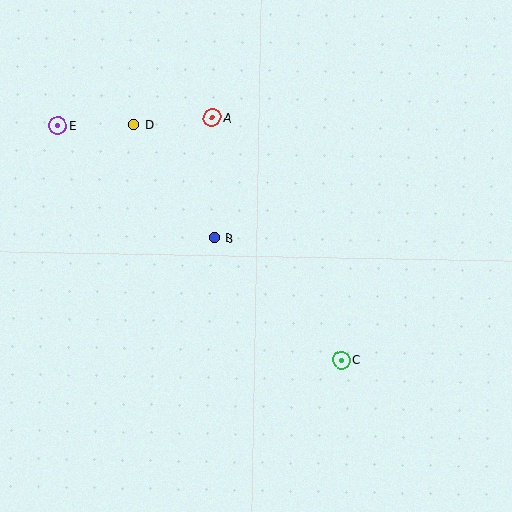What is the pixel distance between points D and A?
The distance between D and A is 78 pixels.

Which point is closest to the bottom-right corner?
Point C is closest to the bottom-right corner.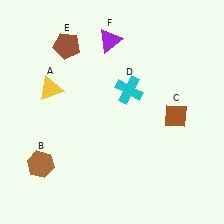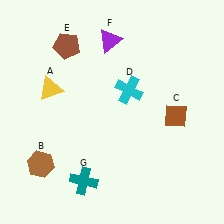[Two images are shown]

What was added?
A teal cross (G) was added in Image 2.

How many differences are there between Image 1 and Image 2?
There is 1 difference between the two images.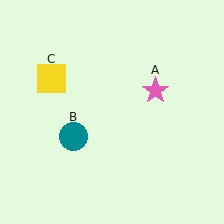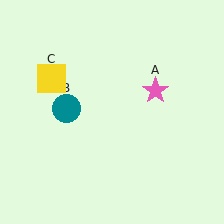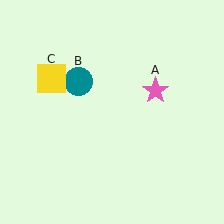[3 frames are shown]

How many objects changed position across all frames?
1 object changed position: teal circle (object B).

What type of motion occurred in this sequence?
The teal circle (object B) rotated clockwise around the center of the scene.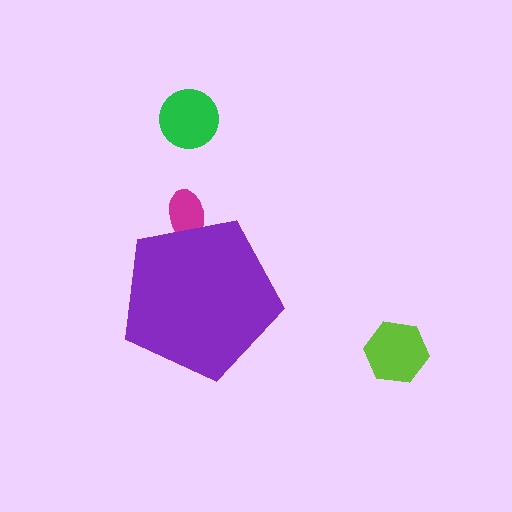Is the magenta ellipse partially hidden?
Yes, the magenta ellipse is partially hidden behind the purple pentagon.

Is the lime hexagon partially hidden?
No, the lime hexagon is fully visible.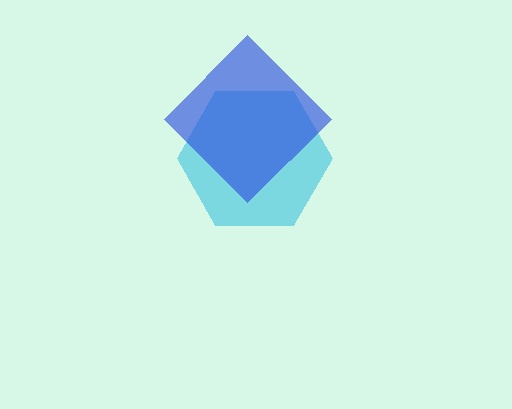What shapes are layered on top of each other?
The layered shapes are: a cyan hexagon, a blue diamond.